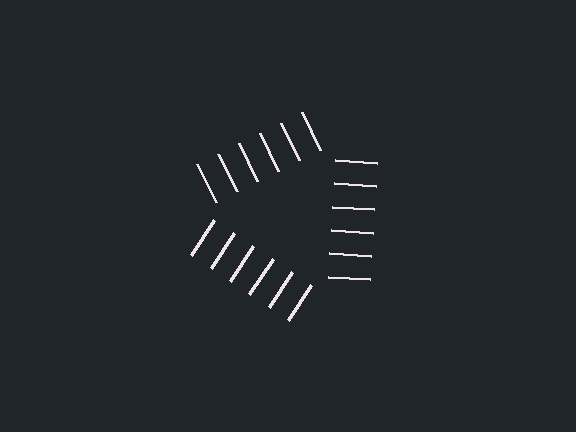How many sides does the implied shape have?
3 sides — the line-ends trace a triangle.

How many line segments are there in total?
18 — 6 along each of the 3 edges.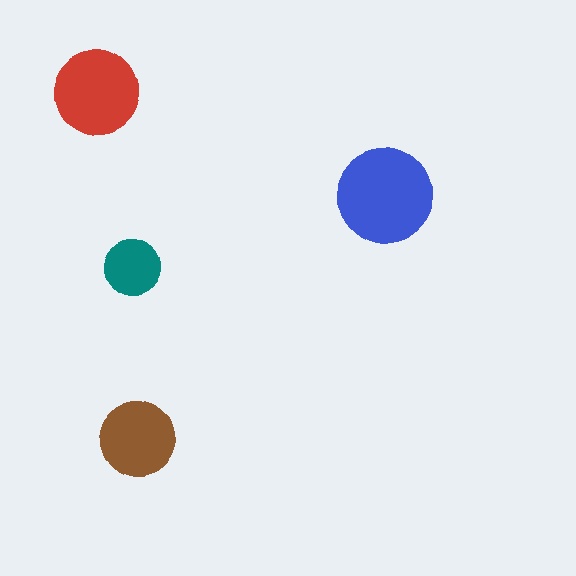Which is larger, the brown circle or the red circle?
The red one.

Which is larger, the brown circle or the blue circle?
The blue one.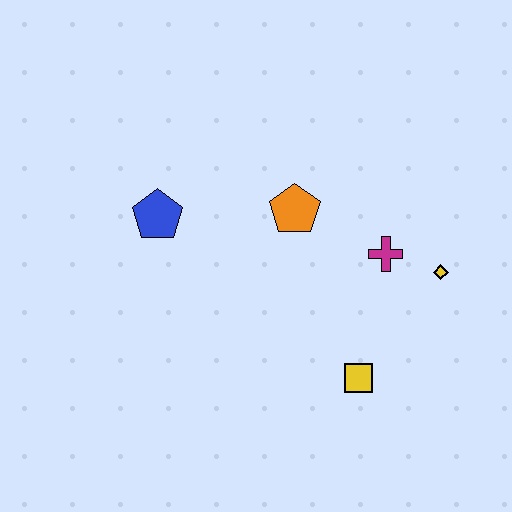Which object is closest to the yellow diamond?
The magenta cross is closest to the yellow diamond.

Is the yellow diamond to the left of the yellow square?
No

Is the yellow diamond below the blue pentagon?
Yes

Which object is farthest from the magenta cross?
The blue pentagon is farthest from the magenta cross.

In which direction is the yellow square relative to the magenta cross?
The yellow square is below the magenta cross.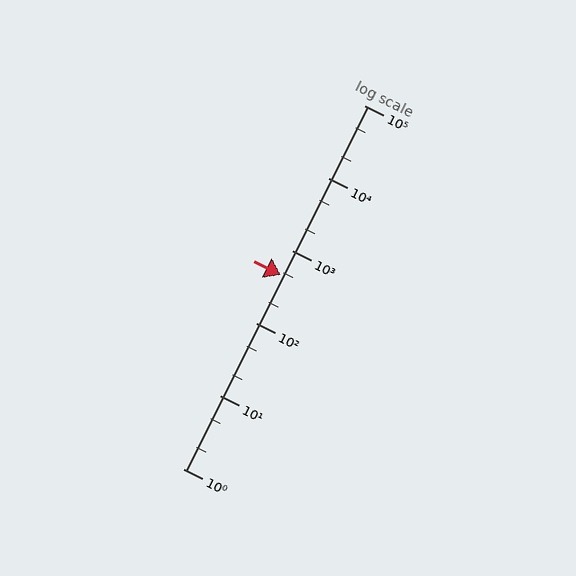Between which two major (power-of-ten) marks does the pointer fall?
The pointer is between 100 and 1000.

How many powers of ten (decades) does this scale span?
The scale spans 5 decades, from 1 to 100000.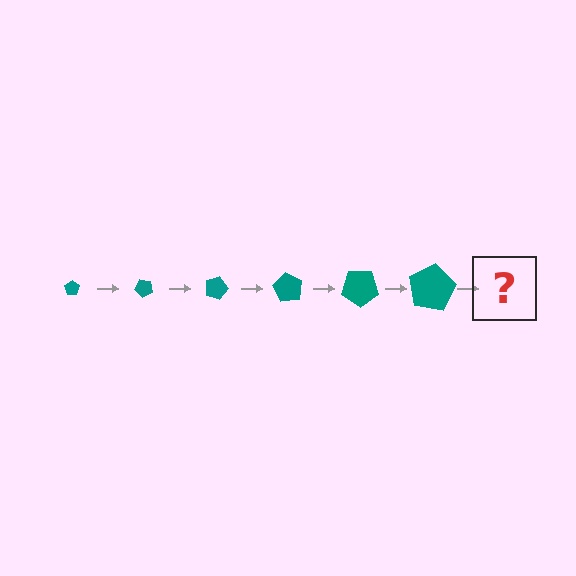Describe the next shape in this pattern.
It should be a pentagon, larger than the previous one and rotated 270 degrees from the start.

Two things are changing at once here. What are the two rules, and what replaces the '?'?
The two rules are that the pentagon grows larger each step and it rotates 45 degrees each step. The '?' should be a pentagon, larger than the previous one and rotated 270 degrees from the start.